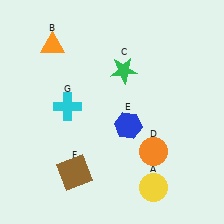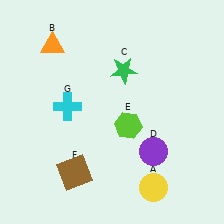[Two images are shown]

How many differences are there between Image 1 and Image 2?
There are 2 differences between the two images.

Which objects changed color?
D changed from orange to purple. E changed from blue to lime.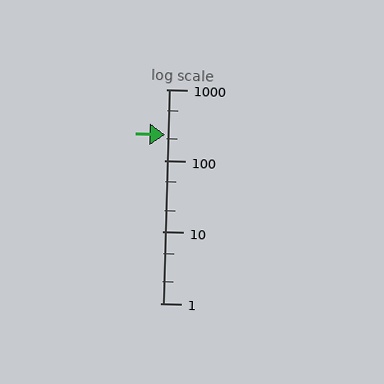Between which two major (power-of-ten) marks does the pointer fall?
The pointer is between 100 and 1000.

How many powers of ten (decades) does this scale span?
The scale spans 3 decades, from 1 to 1000.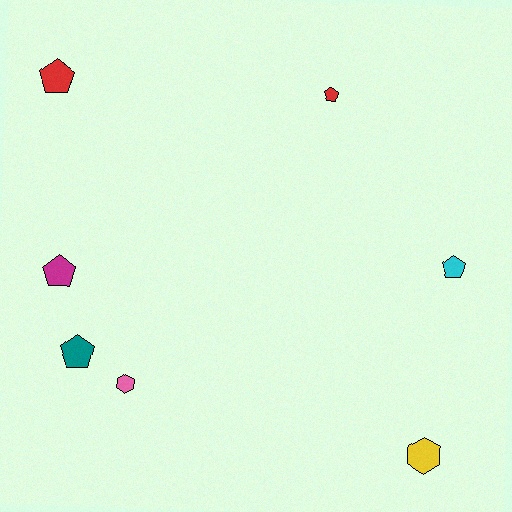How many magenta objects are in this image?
There is 1 magenta object.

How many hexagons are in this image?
There are 2 hexagons.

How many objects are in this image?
There are 7 objects.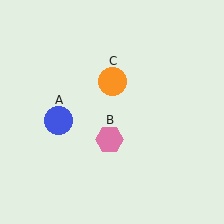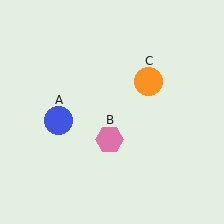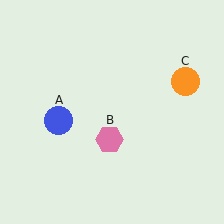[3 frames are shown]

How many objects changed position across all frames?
1 object changed position: orange circle (object C).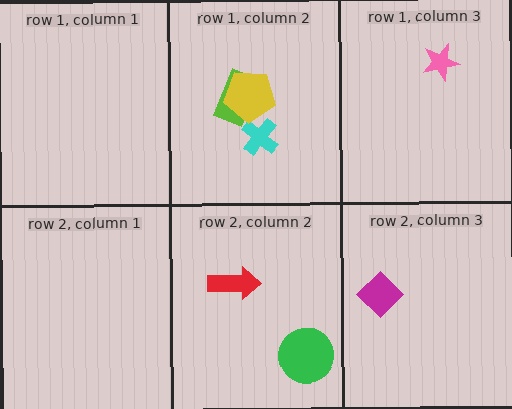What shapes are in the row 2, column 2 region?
The red arrow, the green circle.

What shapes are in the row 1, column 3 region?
The pink star.